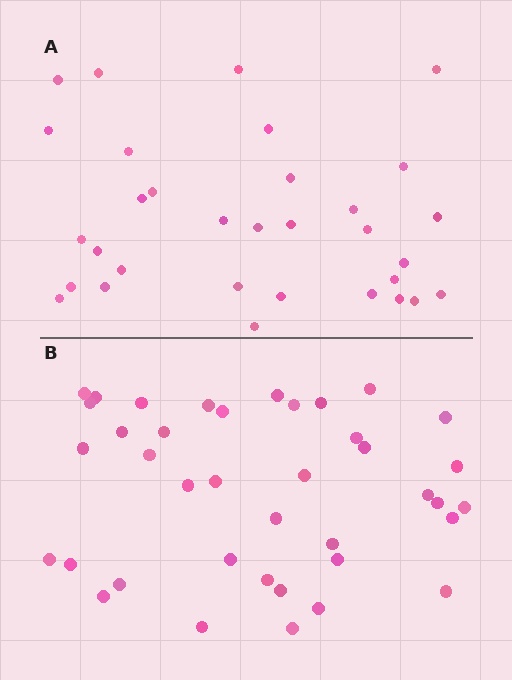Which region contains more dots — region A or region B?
Region B (the bottom region) has more dots.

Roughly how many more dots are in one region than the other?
Region B has roughly 8 or so more dots than region A.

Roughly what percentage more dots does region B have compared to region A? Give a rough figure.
About 20% more.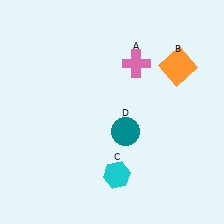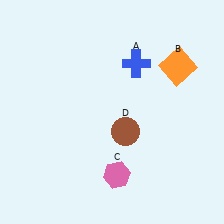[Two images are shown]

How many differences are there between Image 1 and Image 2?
There are 3 differences between the two images.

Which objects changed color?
A changed from pink to blue. C changed from cyan to pink. D changed from teal to brown.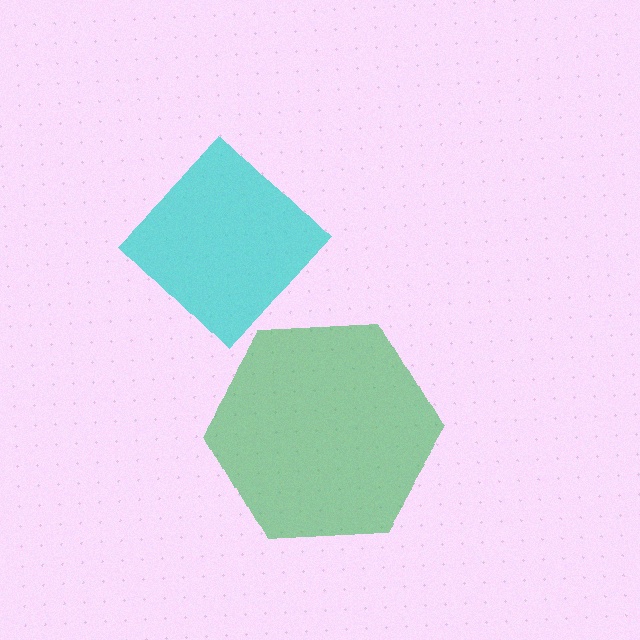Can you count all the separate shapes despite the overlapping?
Yes, there are 2 separate shapes.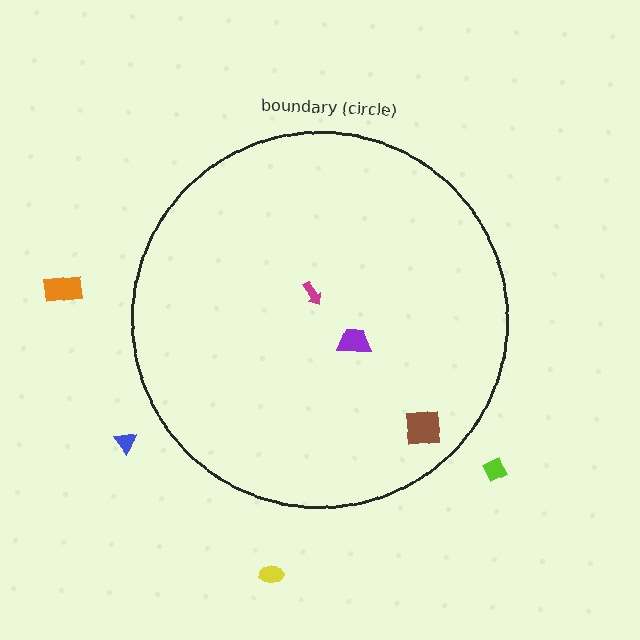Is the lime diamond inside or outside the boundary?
Outside.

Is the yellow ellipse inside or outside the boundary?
Outside.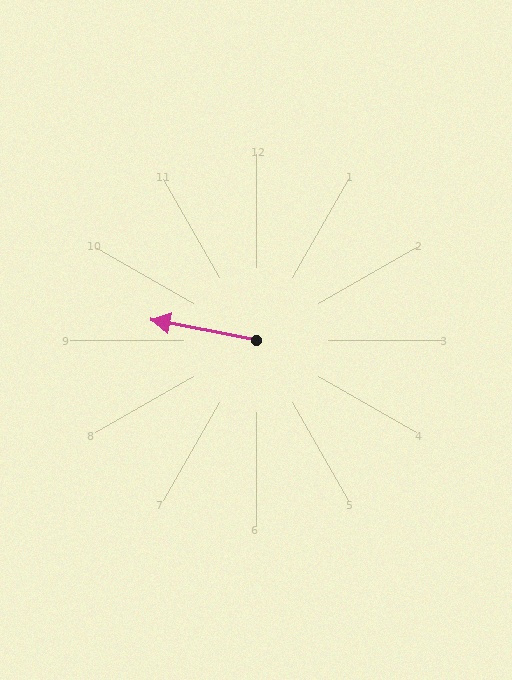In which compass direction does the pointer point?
West.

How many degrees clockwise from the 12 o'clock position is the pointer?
Approximately 281 degrees.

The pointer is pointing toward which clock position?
Roughly 9 o'clock.